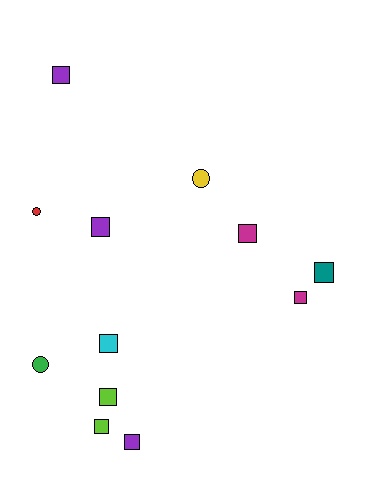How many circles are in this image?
There are 3 circles.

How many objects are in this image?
There are 12 objects.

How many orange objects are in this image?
There are no orange objects.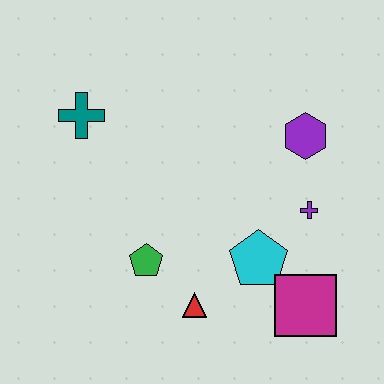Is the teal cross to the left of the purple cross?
Yes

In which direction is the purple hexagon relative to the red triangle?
The purple hexagon is above the red triangle.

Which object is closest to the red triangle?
The green pentagon is closest to the red triangle.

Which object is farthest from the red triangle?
The teal cross is farthest from the red triangle.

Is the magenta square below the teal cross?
Yes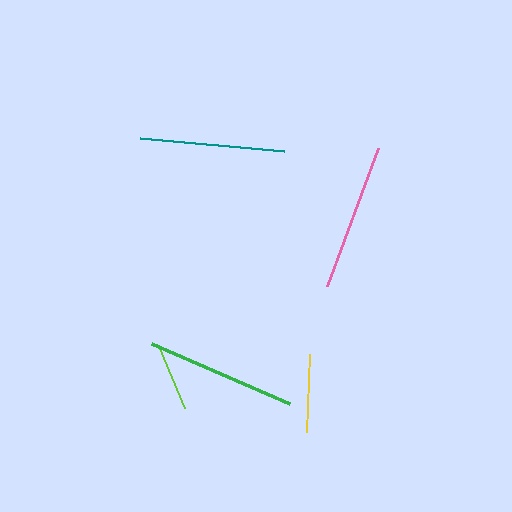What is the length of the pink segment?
The pink segment is approximately 147 pixels long.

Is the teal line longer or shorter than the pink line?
The pink line is longer than the teal line.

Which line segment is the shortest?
The lime line is the shortest at approximately 67 pixels.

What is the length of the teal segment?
The teal segment is approximately 144 pixels long.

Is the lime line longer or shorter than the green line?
The green line is longer than the lime line.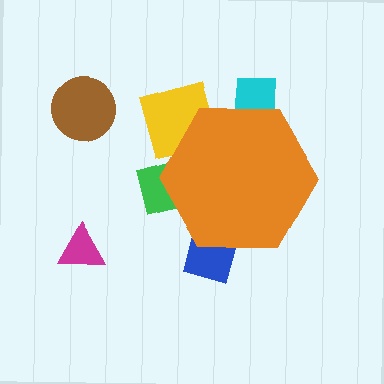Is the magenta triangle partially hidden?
No, the magenta triangle is fully visible.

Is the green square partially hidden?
Yes, the green square is partially hidden behind the orange hexagon.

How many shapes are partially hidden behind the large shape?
4 shapes are partially hidden.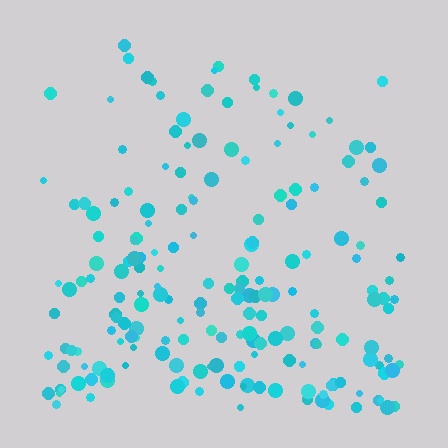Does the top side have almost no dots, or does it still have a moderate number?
Still a moderate number, just noticeably fewer than the bottom.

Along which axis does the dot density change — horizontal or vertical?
Vertical.